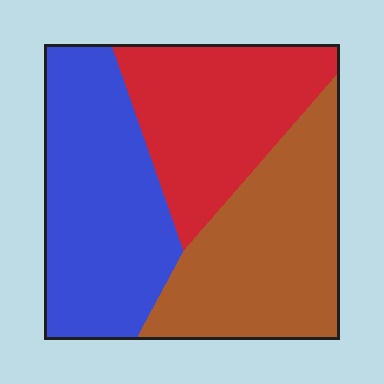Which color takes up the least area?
Red, at roughly 30%.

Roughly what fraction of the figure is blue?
Blue covers about 35% of the figure.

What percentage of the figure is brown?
Brown takes up about one third (1/3) of the figure.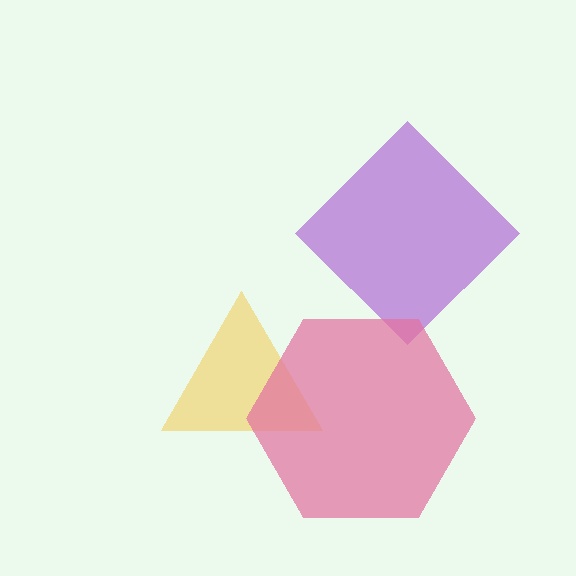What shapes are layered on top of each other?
The layered shapes are: a yellow triangle, a purple diamond, a pink hexagon.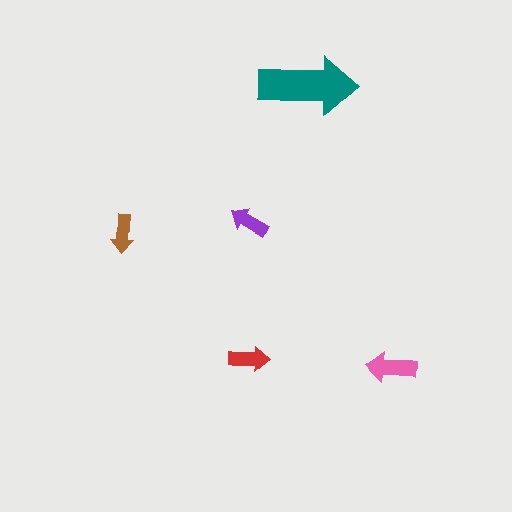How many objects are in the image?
There are 5 objects in the image.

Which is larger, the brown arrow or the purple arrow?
The purple one.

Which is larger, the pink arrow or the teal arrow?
The teal one.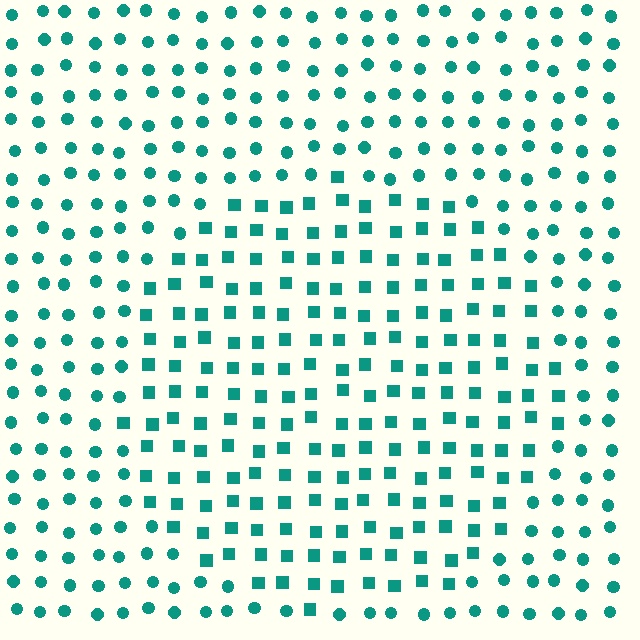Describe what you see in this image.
The image is filled with small teal elements arranged in a uniform grid. A circle-shaped region contains squares, while the surrounding area contains circles. The boundary is defined purely by the change in element shape.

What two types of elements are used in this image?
The image uses squares inside the circle region and circles outside it.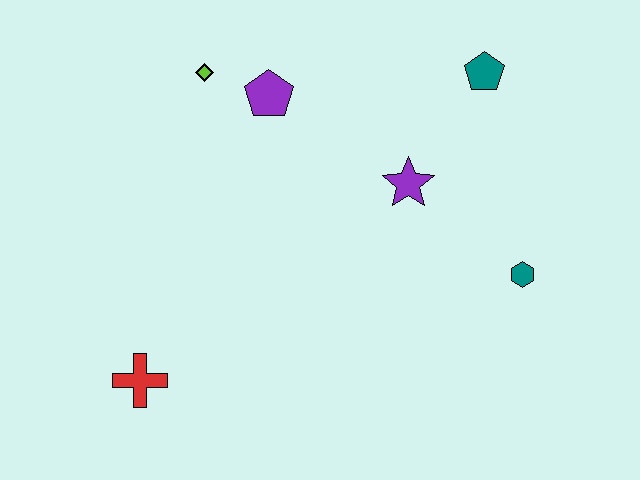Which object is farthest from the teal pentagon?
The red cross is farthest from the teal pentagon.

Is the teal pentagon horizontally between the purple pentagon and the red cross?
No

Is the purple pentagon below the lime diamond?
Yes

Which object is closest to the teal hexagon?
The purple star is closest to the teal hexagon.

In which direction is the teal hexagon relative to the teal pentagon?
The teal hexagon is below the teal pentagon.